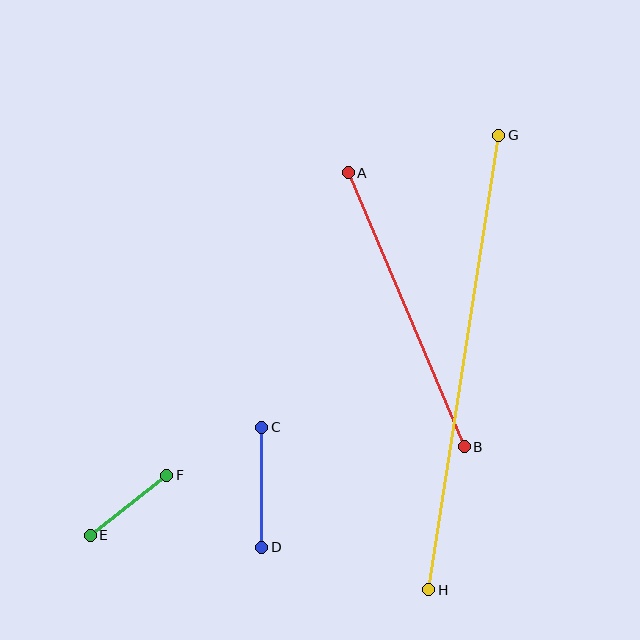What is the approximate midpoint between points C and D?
The midpoint is at approximately (262, 487) pixels.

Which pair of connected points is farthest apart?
Points G and H are farthest apart.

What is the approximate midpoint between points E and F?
The midpoint is at approximately (128, 505) pixels.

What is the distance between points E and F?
The distance is approximately 97 pixels.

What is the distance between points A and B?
The distance is approximately 298 pixels.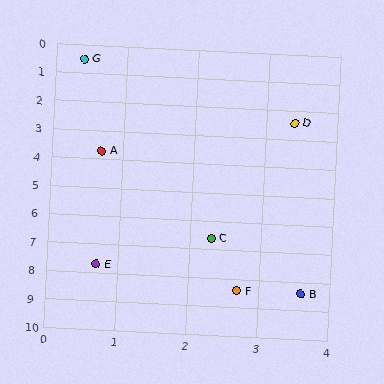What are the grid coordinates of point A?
Point A is at approximately (0.7, 3.7).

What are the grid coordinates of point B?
Point B is at approximately (3.6, 8.4).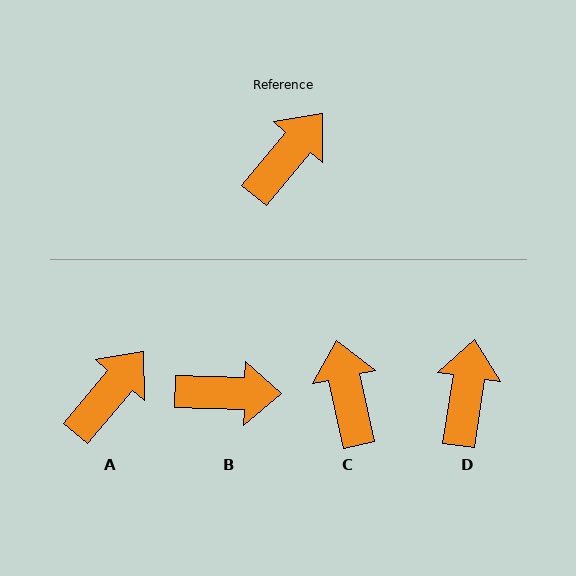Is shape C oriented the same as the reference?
No, it is off by about 52 degrees.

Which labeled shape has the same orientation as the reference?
A.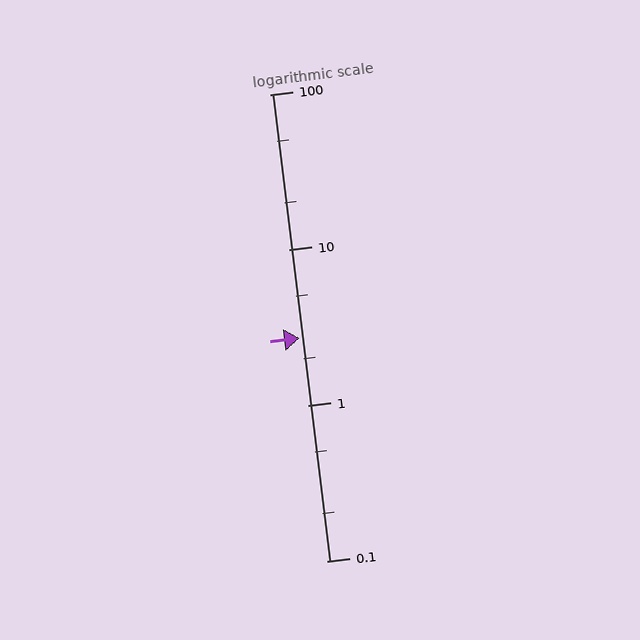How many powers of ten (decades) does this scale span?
The scale spans 3 decades, from 0.1 to 100.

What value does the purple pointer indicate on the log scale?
The pointer indicates approximately 2.7.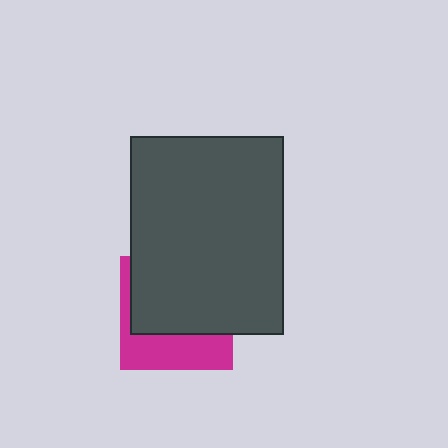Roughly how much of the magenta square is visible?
A small part of it is visible (roughly 36%).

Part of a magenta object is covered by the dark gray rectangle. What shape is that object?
It is a square.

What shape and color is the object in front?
The object in front is a dark gray rectangle.